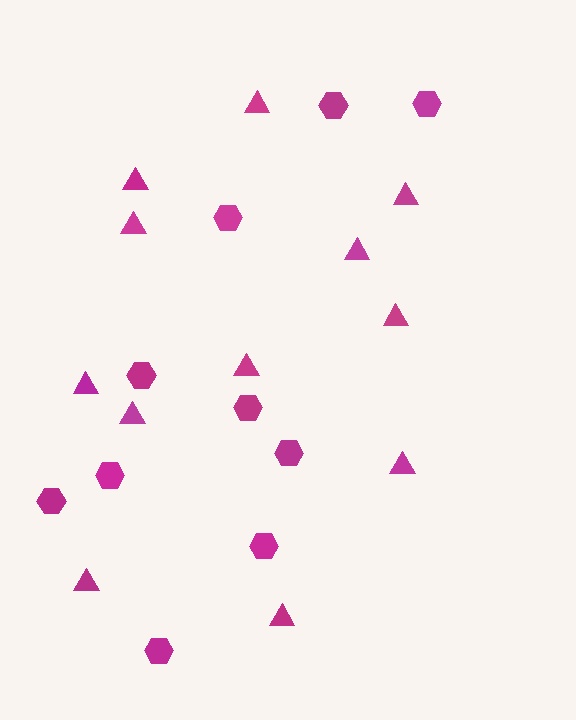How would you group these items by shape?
There are 2 groups: one group of hexagons (10) and one group of triangles (12).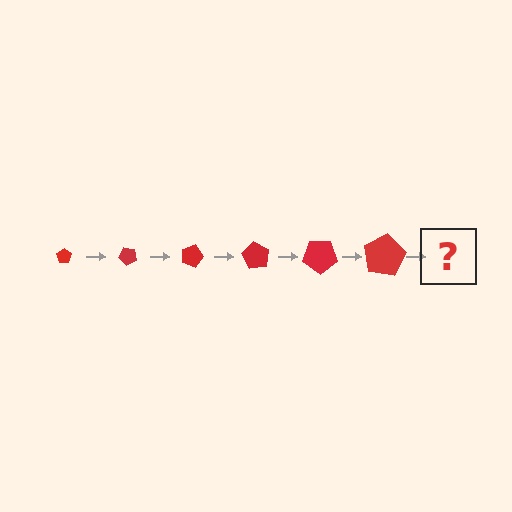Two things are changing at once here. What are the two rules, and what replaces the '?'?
The two rules are that the pentagon grows larger each step and it rotates 45 degrees each step. The '?' should be a pentagon, larger than the previous one and rotated 270 degrees from the start.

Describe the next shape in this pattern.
It should be a pentagon, larger than the previous one and rotated 270 degrees from the start.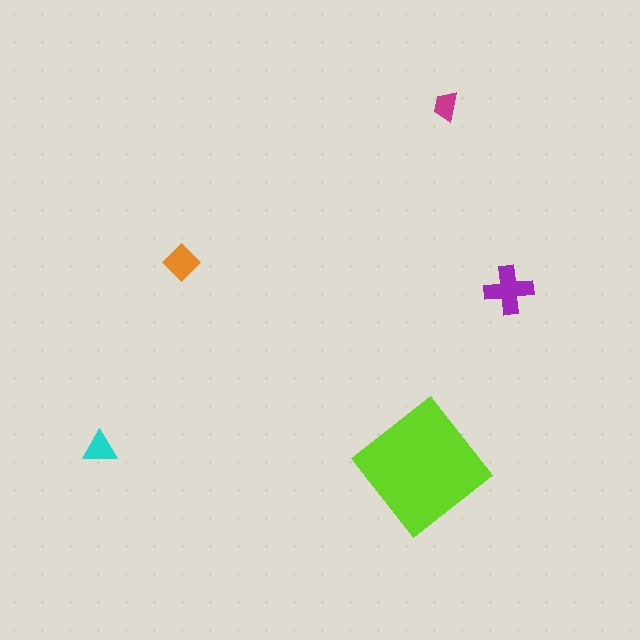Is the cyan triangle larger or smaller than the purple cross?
Smaller.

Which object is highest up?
The magenta trapezoid is topmost.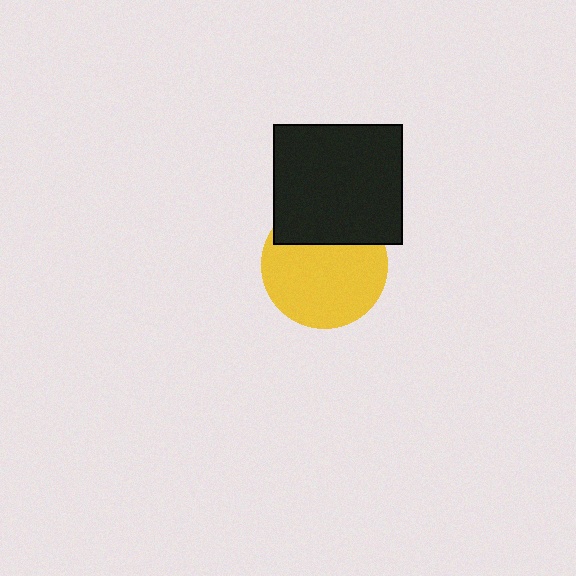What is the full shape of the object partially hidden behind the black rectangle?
The partially hidden object is a yellow circle.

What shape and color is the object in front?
The object in front is a black rectangle.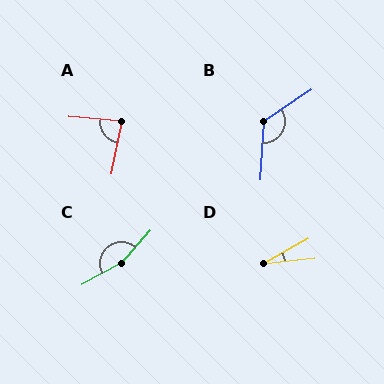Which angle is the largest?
C, at approximately 160 degrees.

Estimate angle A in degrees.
Approximately 83 degrees.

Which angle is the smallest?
D, at approximately 23 degrees.